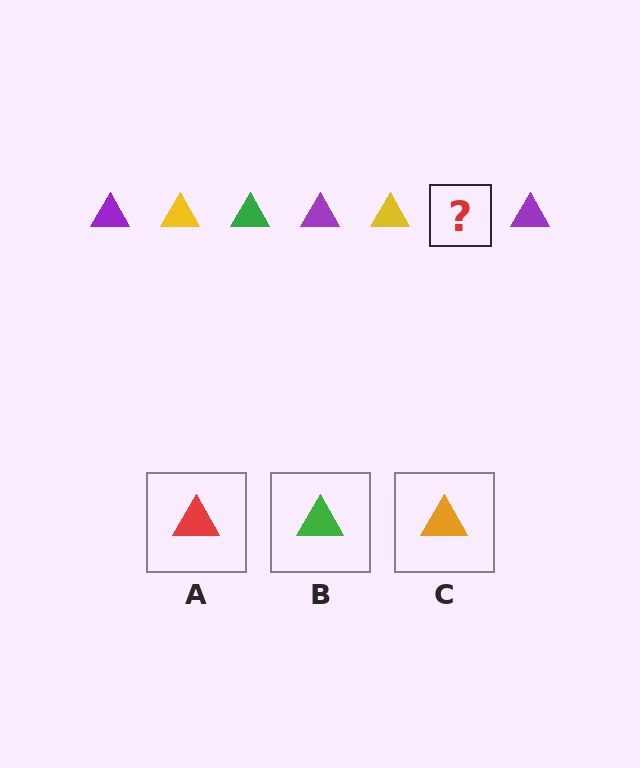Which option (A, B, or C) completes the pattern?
B.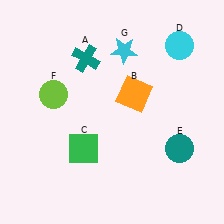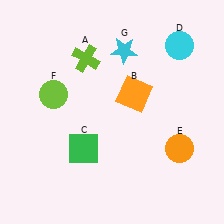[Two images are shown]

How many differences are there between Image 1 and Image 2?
There are 2 differences between the two images.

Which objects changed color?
A changed from teal to lime. E changed from teal to orange.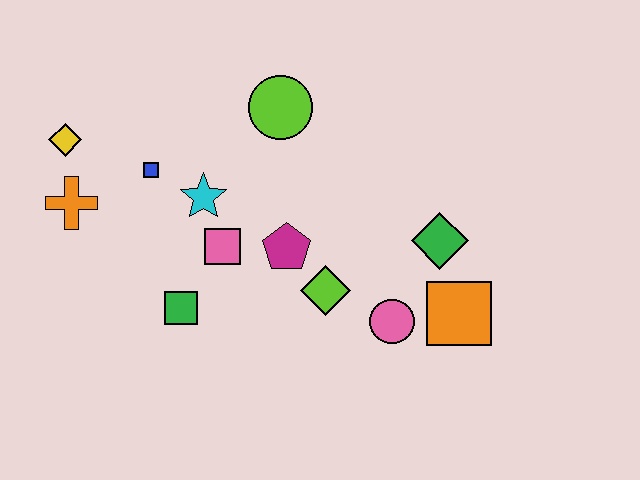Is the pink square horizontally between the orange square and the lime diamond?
No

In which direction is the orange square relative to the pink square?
The orange square is to the right of the pink square.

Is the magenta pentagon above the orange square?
Yes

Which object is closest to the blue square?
The cyan star is closest to the blue square.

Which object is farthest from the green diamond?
The yellow diamond is farthest from the green diamond.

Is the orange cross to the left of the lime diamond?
Yes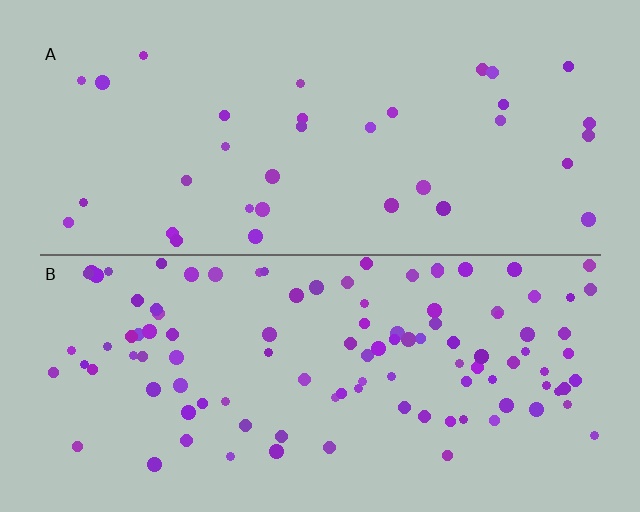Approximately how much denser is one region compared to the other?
Approximately 3.1× — region B over region A.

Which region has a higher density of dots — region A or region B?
B (the bottom).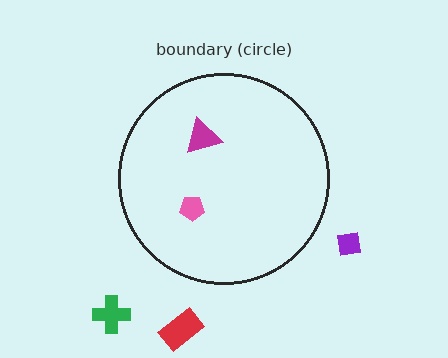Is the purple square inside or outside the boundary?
Outside.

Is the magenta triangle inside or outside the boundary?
Inside.